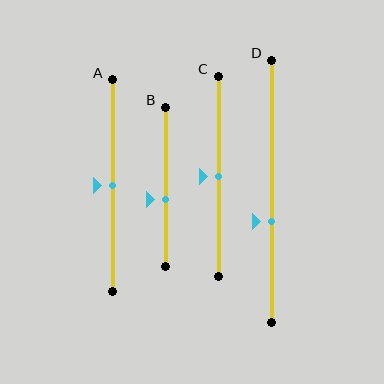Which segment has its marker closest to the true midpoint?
Segment A has its marker closest to the true midpoint.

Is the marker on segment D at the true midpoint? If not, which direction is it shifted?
No, the marker on segment D is shifted downward by about 12% of the segment length.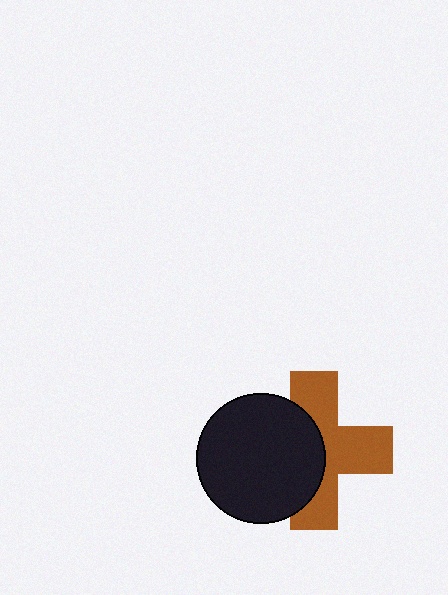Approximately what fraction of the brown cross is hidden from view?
Roughly 44% of the brown cross is hidden behind the black circle.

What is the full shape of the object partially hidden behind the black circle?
The partially hidden object is a brown cross.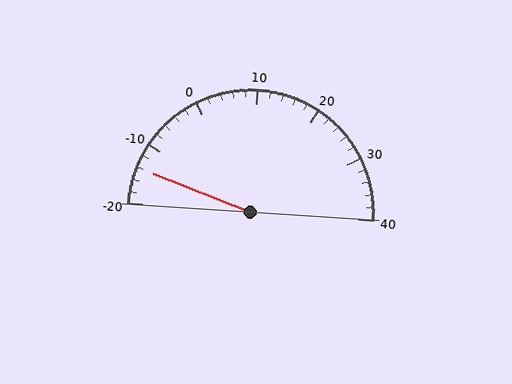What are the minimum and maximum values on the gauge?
The gauge ranges from -20 to 40.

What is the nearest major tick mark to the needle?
The nearest major tick mark is -10.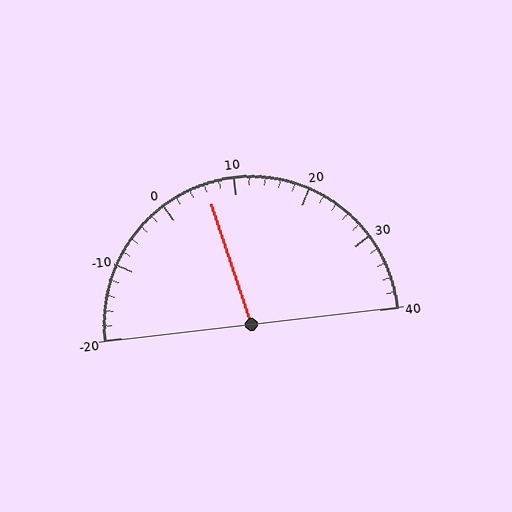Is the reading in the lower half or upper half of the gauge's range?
The reading is in the lower half of the range (-20 to 40).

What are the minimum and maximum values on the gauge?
The gauge ranges from -20 to 40.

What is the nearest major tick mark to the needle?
The nearest major tick mark is 10.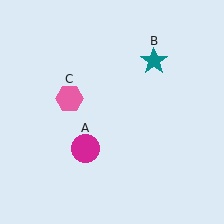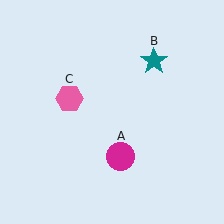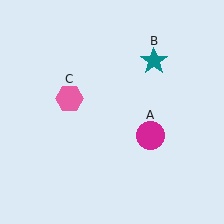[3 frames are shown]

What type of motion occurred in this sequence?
The magenta circle (object A) rotated counterclockwise around the center of the scene.